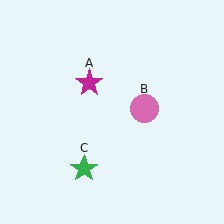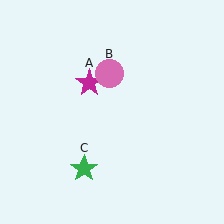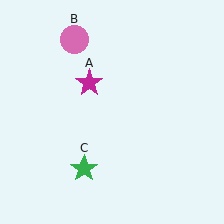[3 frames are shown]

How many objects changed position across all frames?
1 object changed position: pink circle (object B).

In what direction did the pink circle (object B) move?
The pink circle (object B) moved up and to the left.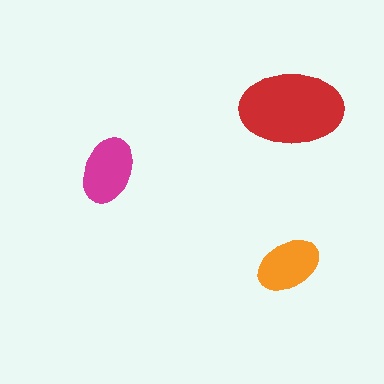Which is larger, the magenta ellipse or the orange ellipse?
The magenta one.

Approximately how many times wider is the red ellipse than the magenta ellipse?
About 1.5 times wider.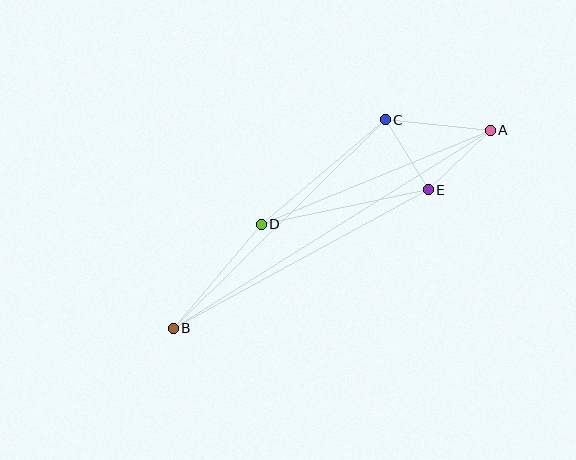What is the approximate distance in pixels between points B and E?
The distance between B and E is approximately 290 pixels.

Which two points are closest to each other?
Points C and E are closest to each other.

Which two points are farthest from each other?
Points A and B are farthest from each other.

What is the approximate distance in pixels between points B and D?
The distance between B and D is approximately 136 pixels.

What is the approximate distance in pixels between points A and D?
The distance between A and D is approximately 247 pixels.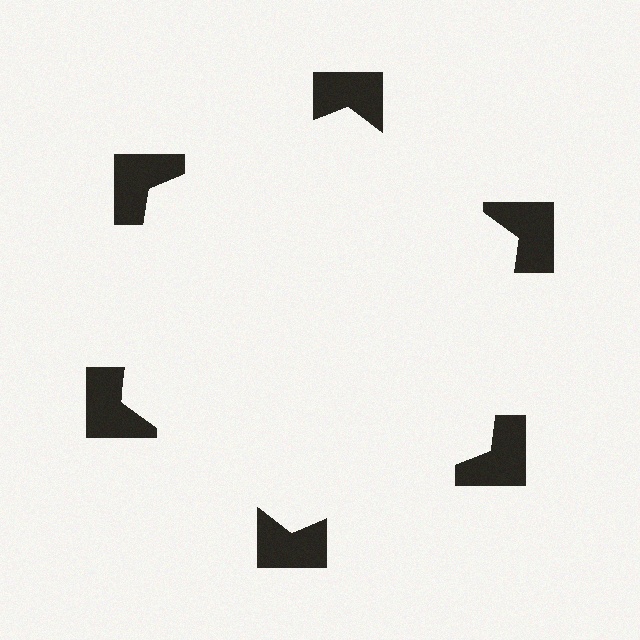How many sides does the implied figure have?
6 sides.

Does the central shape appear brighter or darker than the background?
It typically appears slightly brighter than the background, even though no actual brightness change is drawn.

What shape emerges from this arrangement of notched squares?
An illusory hexagon — its edges are inferred from the aligned wedge cuts in the notched squares, not physically drawn.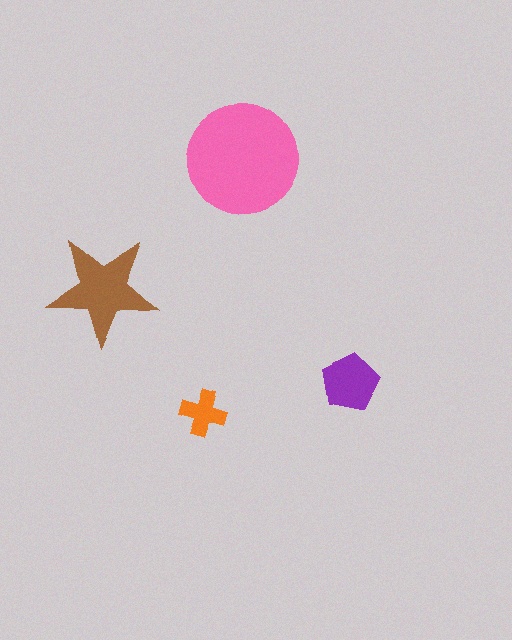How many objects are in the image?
There are 4 objects in the image.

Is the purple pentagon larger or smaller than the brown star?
Smaller.